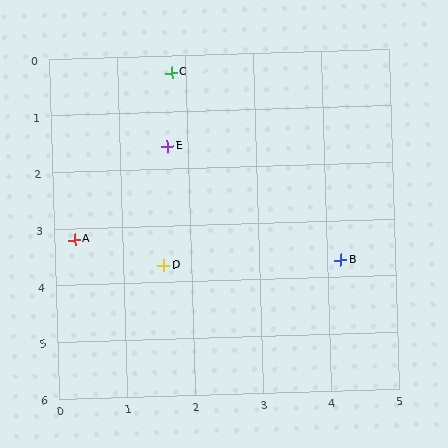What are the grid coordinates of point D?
Point D is at approximately (1.6, 3.7).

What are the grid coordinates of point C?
Point C is at approximately (1.8, 0.3).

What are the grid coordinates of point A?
Point A is at approximately (0.3, 3.2).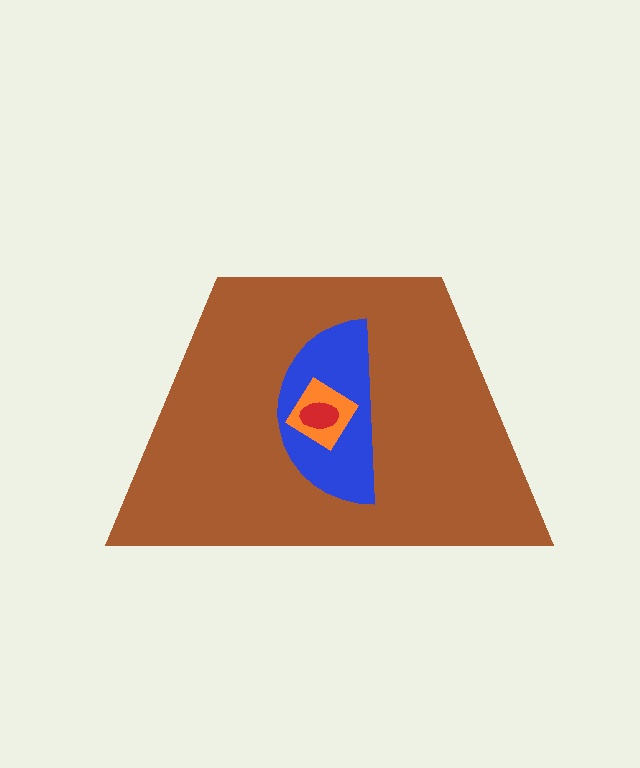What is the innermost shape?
The red ellipse.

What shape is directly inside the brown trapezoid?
The blue semicircle.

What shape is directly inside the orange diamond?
The red ellipse.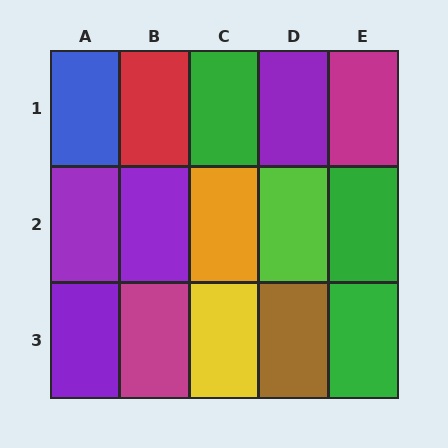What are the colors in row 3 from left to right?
Purple, magenta, yellow, brown, green.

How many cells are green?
3 cells are green.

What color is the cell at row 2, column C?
Orange.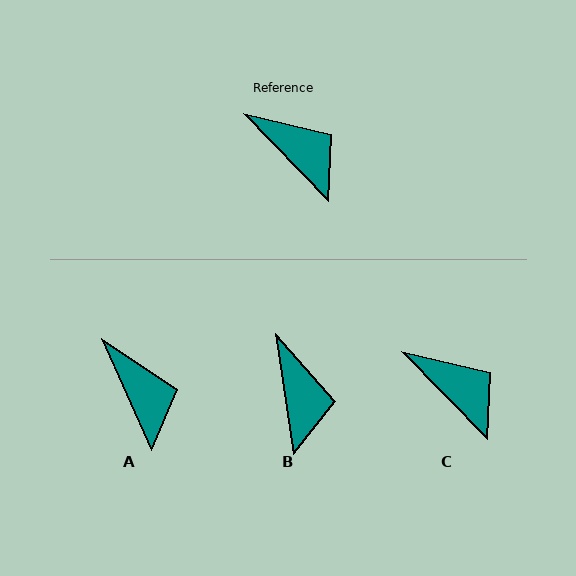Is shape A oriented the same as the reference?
No, it is off by about 20 degrees.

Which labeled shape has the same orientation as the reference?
C.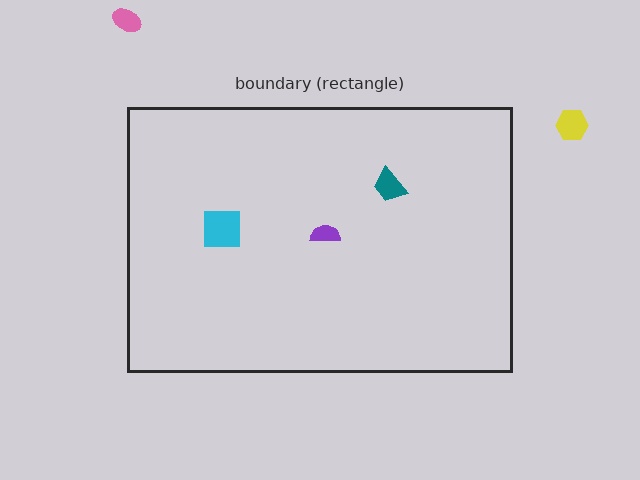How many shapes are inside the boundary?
3 inside, 2 outside.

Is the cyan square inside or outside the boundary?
Inside.